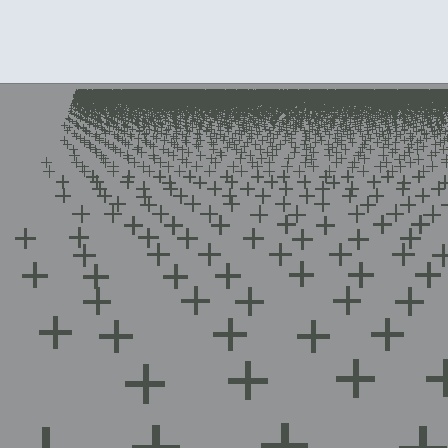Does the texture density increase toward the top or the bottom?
Density increases toward the top.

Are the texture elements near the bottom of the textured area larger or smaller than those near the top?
Larger. Near the bottom, elements are closer to the viewer and appear at a bigger on-screen size.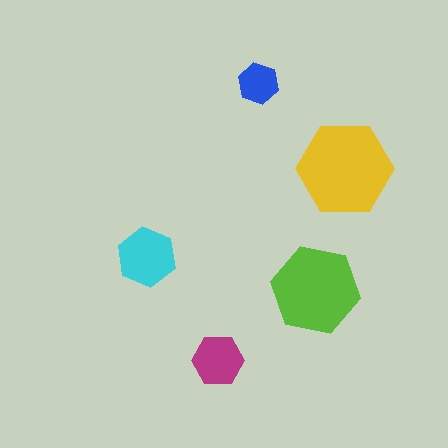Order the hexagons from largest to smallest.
the yellow one, the lime one, the cyan one, the magenta one, the blue one.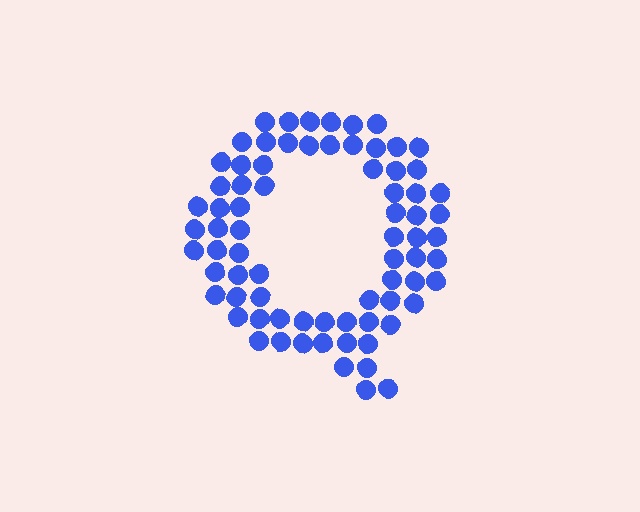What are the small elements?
The small elements are circles.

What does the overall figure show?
The overall figure shows the letter Q.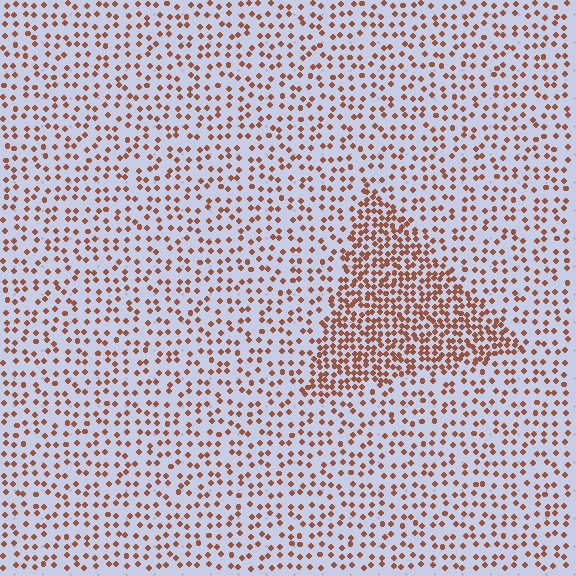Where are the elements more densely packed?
The elements are more densely packed inside the triangle boundary.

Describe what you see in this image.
The image contains small brown elements arranged at two different densities. A triangle-shaped region is visible where the elements are more densely packed than the surrounding area.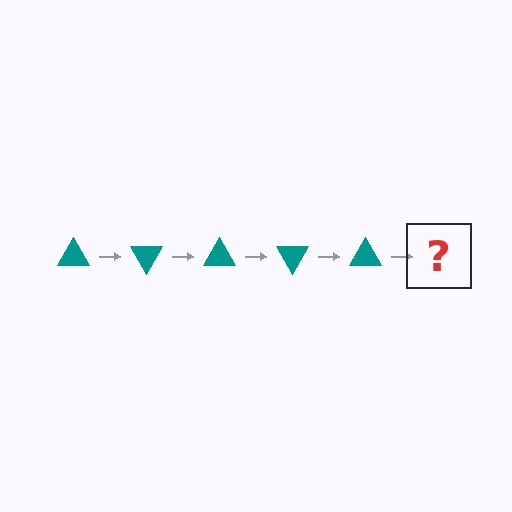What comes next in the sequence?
The next element should be a teal triangle rotated 300 degrees.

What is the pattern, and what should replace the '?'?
The pattern is that the triangle rotates 60 degrees each step. The '?' should be a teal triangle rotated 300 degrees.